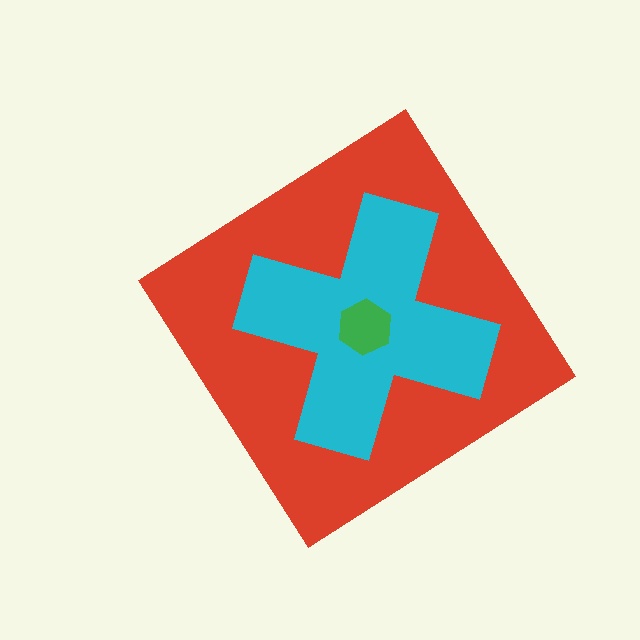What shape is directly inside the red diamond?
The cyan cross.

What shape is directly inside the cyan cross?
The green hexagon.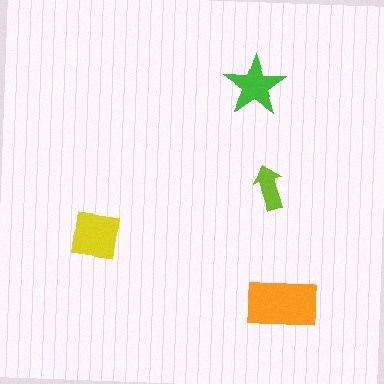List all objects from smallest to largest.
The lime arrow, the green star, the yellow square, the orange rectangle.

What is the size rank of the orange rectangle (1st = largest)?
1st.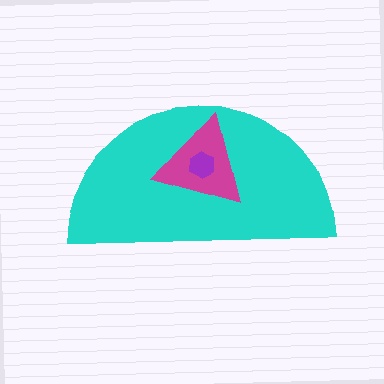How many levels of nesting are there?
3.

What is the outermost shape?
The cyan semicircle.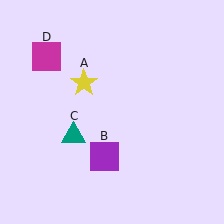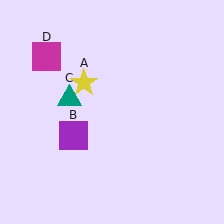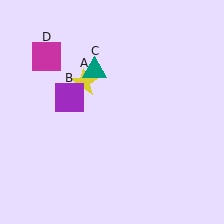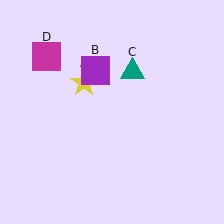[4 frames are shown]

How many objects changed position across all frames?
2 objects changed position: purple square (object B), teal triangle (object C).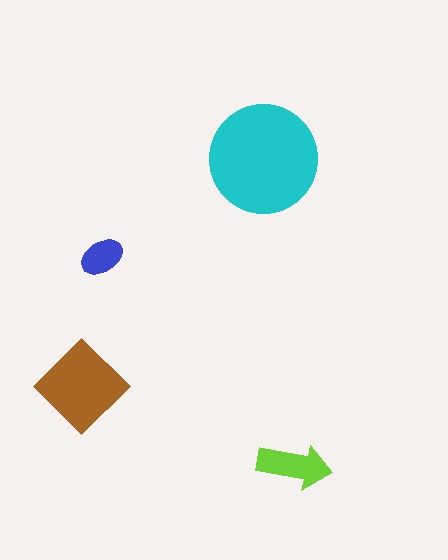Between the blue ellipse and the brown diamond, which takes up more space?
The brown diamond.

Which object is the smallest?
The blue ellipse.